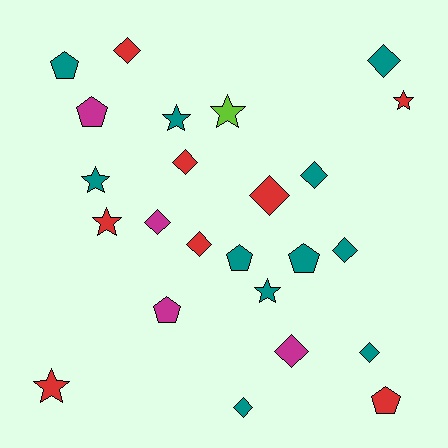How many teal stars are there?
There are 3 teal stars.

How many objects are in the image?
There are 24 objects.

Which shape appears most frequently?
Diamond, with 11 objects.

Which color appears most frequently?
Teal, with 11 objects.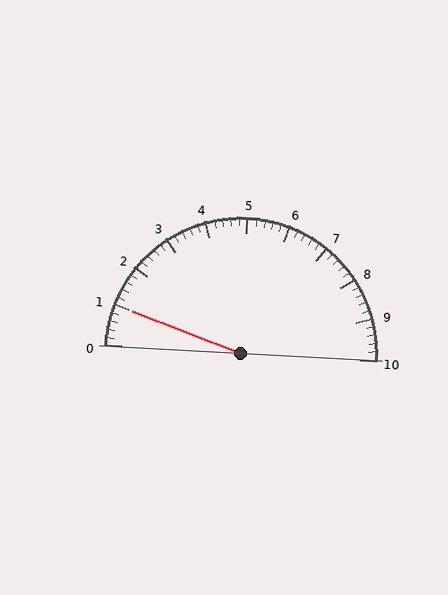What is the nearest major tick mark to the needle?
The nearest major tick mark is 1.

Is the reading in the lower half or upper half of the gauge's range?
The reading is in the lower half of the range (0 to 10).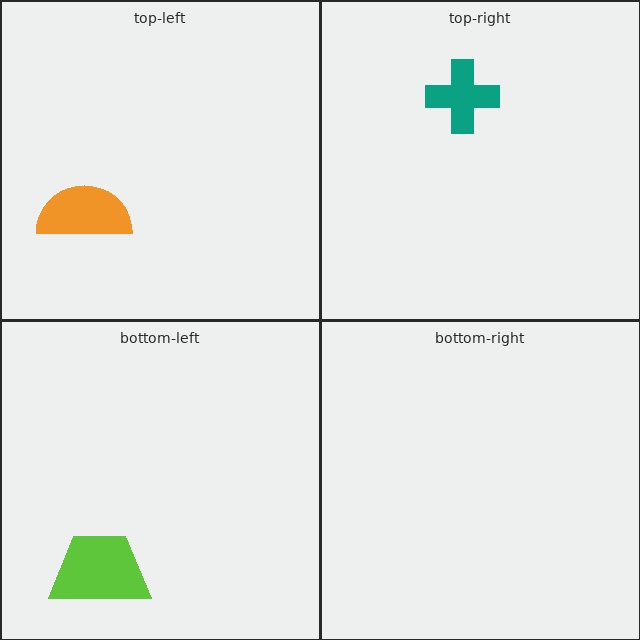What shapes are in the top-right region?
The teal cross.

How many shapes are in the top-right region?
1.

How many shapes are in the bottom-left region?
1.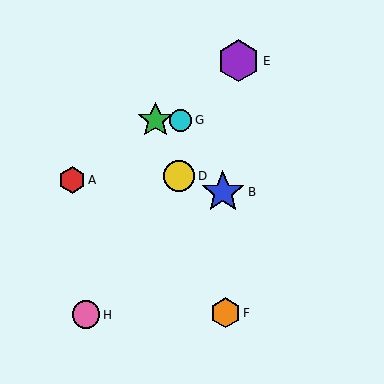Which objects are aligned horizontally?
Objects C, G are aligned horizontally.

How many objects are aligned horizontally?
2 objects (C, G) are aligned horizontally.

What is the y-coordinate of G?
Object G is at y≈120.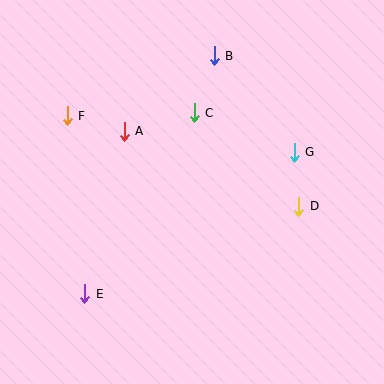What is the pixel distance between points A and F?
The distance between A and F is 59 pixels.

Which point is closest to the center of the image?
Point C at (194, 113) is closest to the center.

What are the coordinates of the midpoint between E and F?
The midpoint between E and F is at (76, 205).